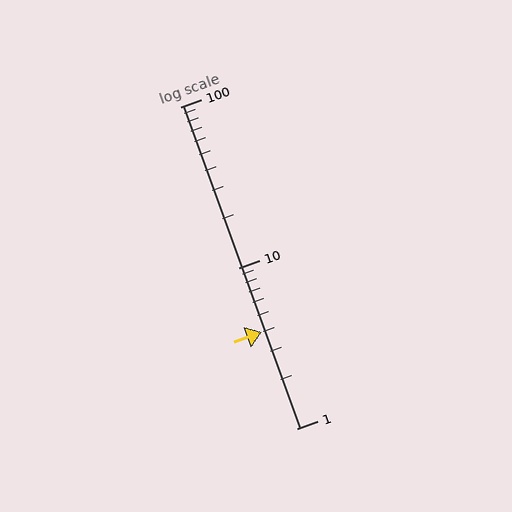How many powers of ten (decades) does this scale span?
The scale spans 2 decades, from 1 to 100.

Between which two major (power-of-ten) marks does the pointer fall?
The pointer is between 1 and 10.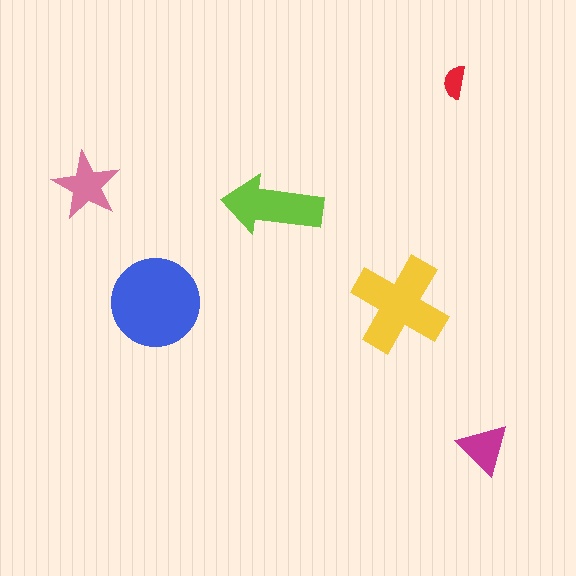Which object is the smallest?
The red semicircle.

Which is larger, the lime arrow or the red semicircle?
The lime arrow.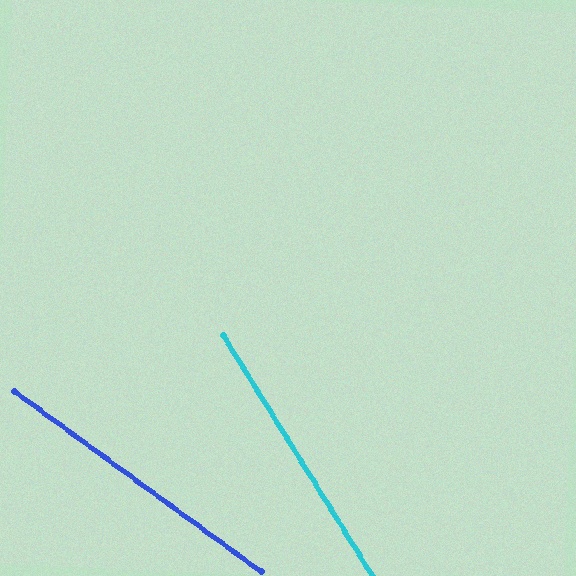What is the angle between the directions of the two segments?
Approximately 22 degrees.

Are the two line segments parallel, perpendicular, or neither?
Neither parallel nor perpendicular — they differ by about 22°.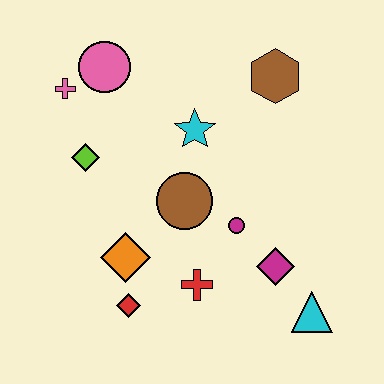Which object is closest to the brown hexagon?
The cyan star is closest to the brown hexagon.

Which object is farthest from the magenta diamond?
The pink cross is farthest from the magenta diamond.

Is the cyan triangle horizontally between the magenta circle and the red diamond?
No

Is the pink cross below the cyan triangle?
No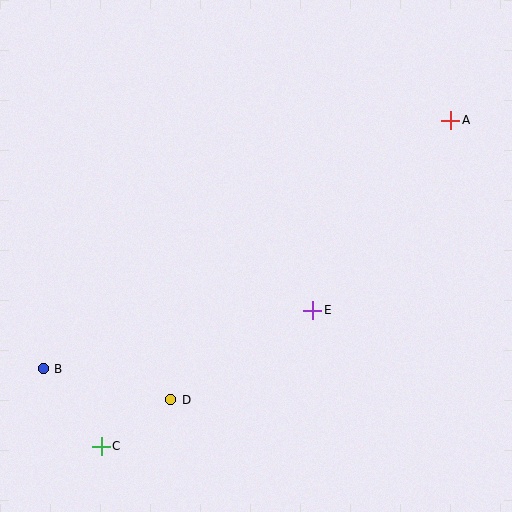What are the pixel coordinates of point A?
Point A is at (451, 120).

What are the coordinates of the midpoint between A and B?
The midpoint between A and B is at (247, 244).